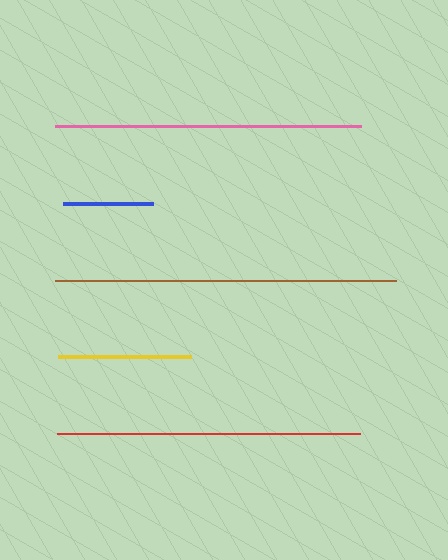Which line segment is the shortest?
The blue line is the shortest at approximately 91 pixels.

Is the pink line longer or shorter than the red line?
The pink line is longer than the red line.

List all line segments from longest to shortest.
From longest to shortest: brown, pink, red, yellow, blue.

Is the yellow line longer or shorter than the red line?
The red line is longer than the yellow line.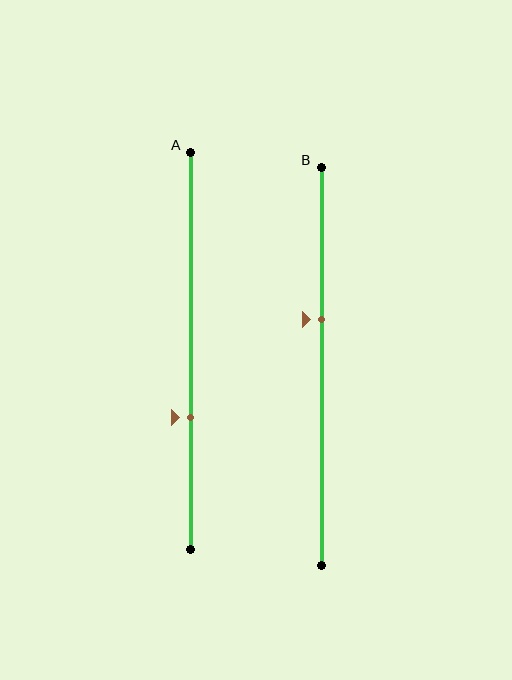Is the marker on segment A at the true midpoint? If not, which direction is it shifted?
No, the marker on segment A is shifted downward by about 17% of the segment length.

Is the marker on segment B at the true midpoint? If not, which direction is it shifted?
No, the marker on segment B is shifted upward by about 12% of the segment length.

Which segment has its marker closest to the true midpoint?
Segment B has its marker closest to the true midpoint.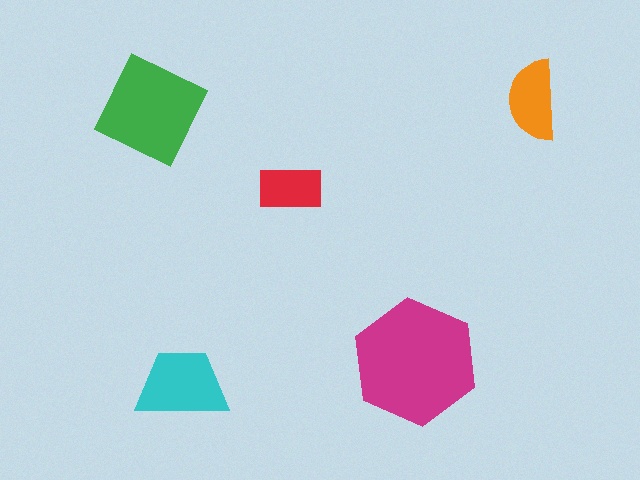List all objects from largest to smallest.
The magenta hexagon, the green square, the cyan trapezoid, the orange semicircle, the red rectangle.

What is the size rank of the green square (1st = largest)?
2nd.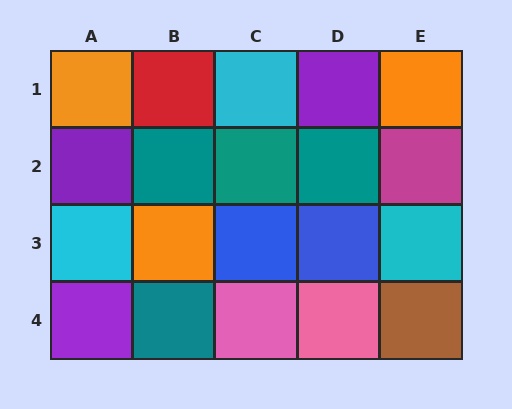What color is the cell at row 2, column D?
Teal.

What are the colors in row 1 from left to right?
Orange, red, cyan, purple, orange.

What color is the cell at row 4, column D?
Pink.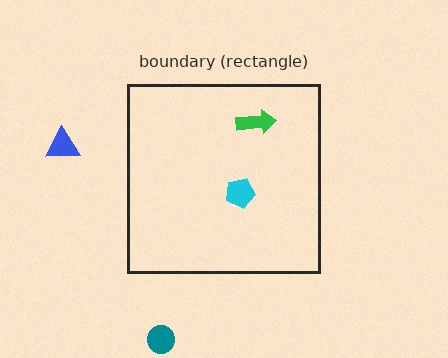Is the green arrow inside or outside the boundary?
Inside.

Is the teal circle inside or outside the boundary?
Outside.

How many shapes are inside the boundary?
2 inside, 2 outside.